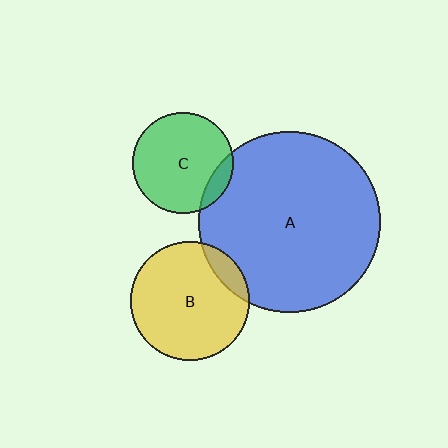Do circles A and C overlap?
Yes.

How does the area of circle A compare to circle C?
Approximately 3.2 times.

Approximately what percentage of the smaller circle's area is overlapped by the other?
Approximately 10%.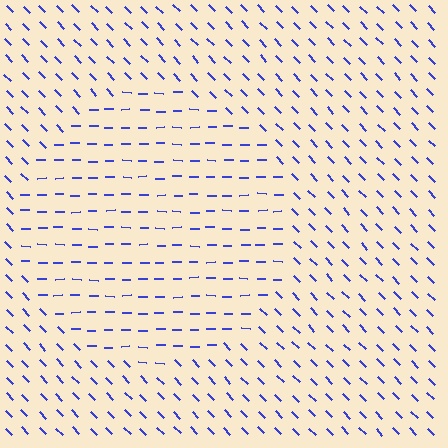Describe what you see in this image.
The image is filled with small blue line segments. A circle region in the image has lines oriented differently from the surrounding lines, creating a visible texture boundary.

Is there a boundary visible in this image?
Yes, there is a texture boundary formed by a change in line orientation.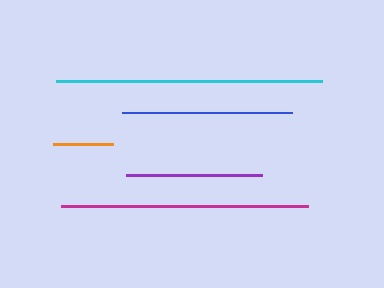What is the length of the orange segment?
The orange segment is approximately 60 pixels long.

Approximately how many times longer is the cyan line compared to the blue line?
The cyan line is approximately 1.6 times the length of the blue line.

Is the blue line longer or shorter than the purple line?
The blue line is longer than the purple line.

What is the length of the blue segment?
The blue segment is approximately 171 pixels long.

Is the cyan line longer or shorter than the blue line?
The cyan line is longer than the blue line.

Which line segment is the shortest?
The orange line is the shortest at approximately 60 pixels.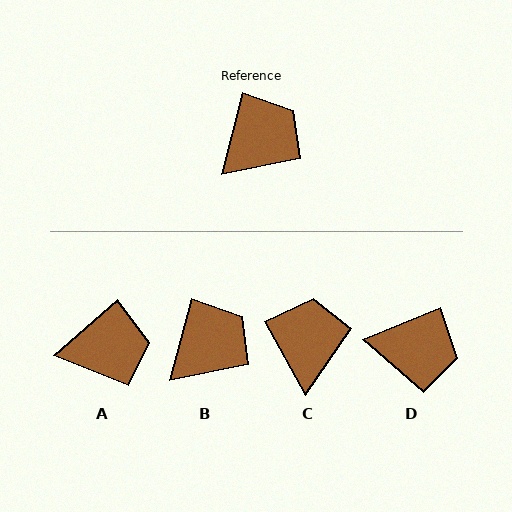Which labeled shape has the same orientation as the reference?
B.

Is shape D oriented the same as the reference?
No, it is off by about 53 degrees.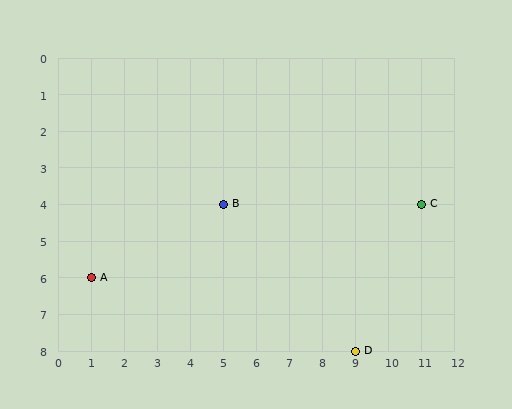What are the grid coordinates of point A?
Point A is at grid coordinates (1, 6).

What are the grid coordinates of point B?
Point B is at grid coordinates (5, 4).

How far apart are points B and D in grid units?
Points B and D are 4 columns and 4 rows apart (about 5.7 grid units diagonally).